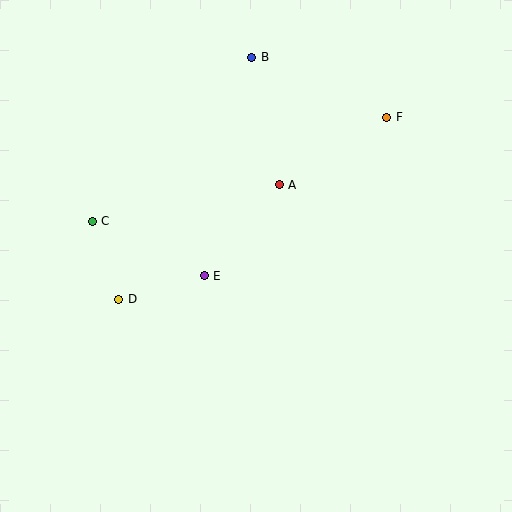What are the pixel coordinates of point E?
Point E is at (204, 276).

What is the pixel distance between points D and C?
The distance between D and C is 83 pixels.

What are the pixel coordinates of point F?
Point F is at (387, 117).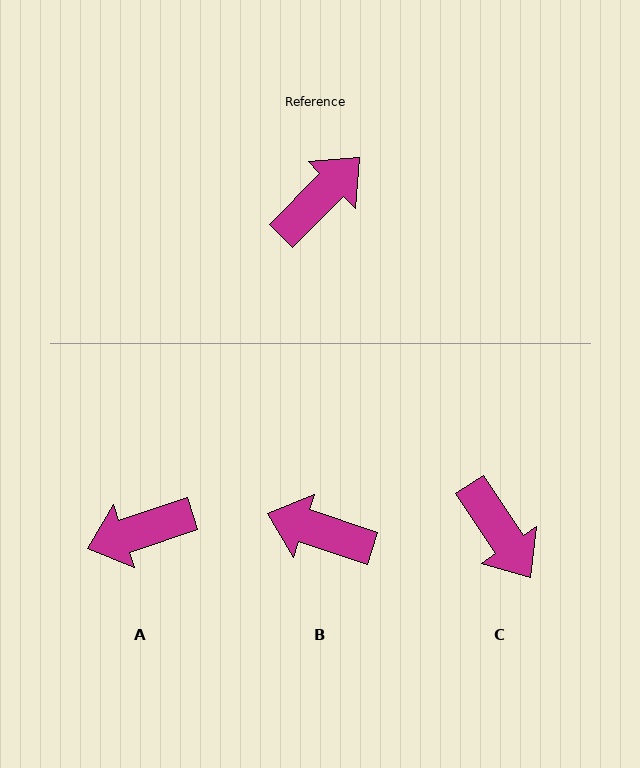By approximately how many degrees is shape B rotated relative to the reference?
Approximately 116 degrees counter-clockwise.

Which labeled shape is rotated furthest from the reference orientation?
A, about 153 degrees away.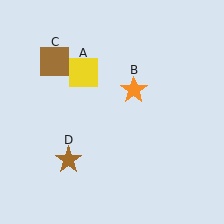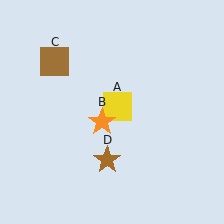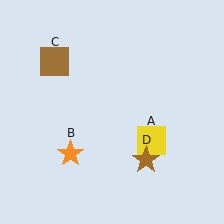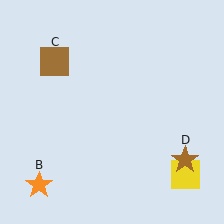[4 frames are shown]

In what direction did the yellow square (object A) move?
The yellow square (object A) moved down and to the right.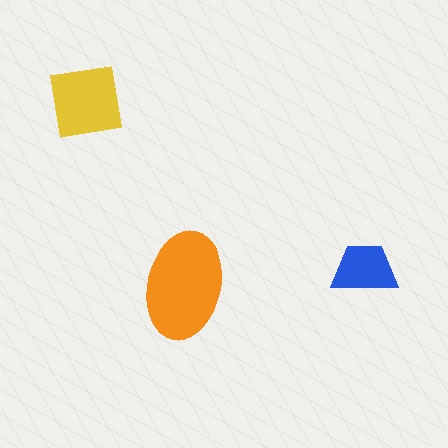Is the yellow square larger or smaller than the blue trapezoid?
Larger.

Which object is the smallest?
The blue trapezoid.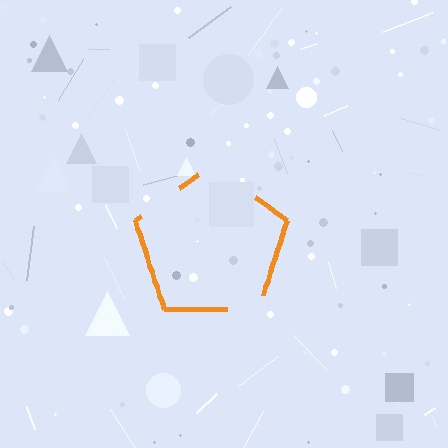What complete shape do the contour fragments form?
The contour fragments form a pentagon.